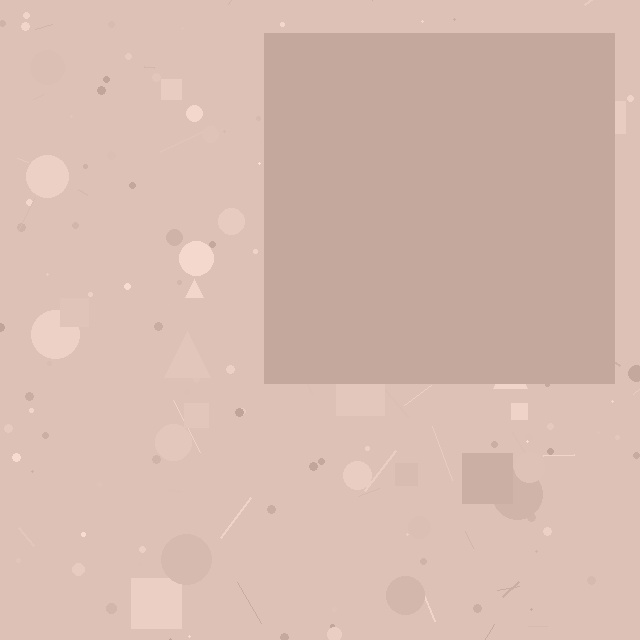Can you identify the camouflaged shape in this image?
The camouflaged shape is a square.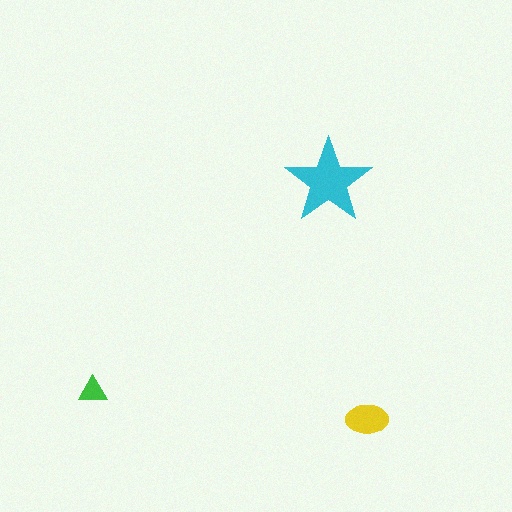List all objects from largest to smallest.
The cyan star, the yellow ellipse, the green triangle.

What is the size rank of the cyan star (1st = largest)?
1st.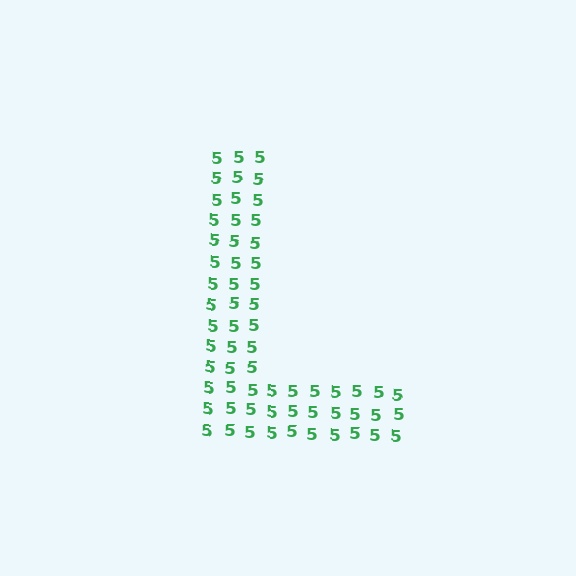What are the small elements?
The small elements are digit 5's.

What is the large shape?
The large shape is the letter L.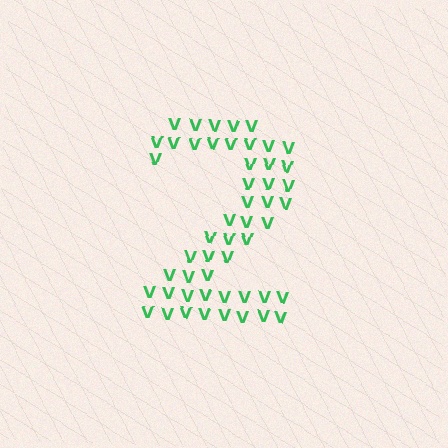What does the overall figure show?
The overall figure shows the digit 2.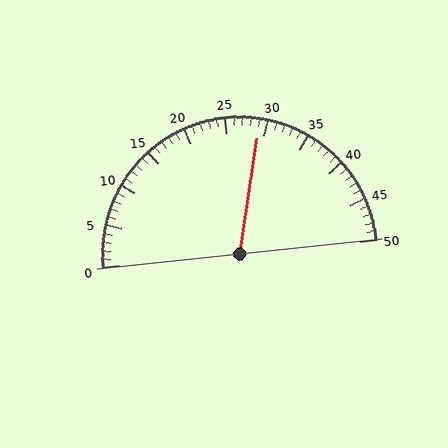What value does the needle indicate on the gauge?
The needle indicates approximately 29.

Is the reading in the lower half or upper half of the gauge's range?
The reading is in the upper half of the range (0 to 50).